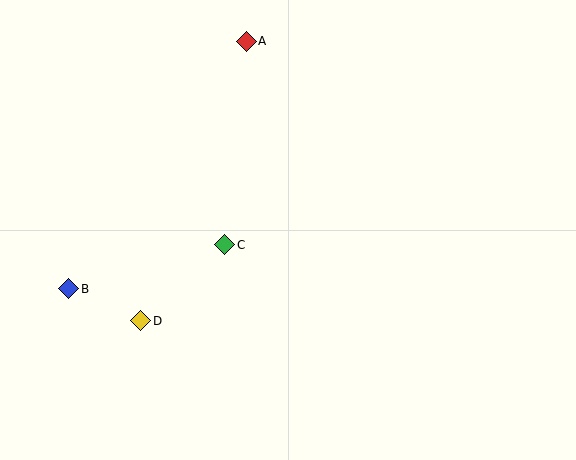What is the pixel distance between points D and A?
The distance between D and A is 299 pixels.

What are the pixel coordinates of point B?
Point B is at (69, 289).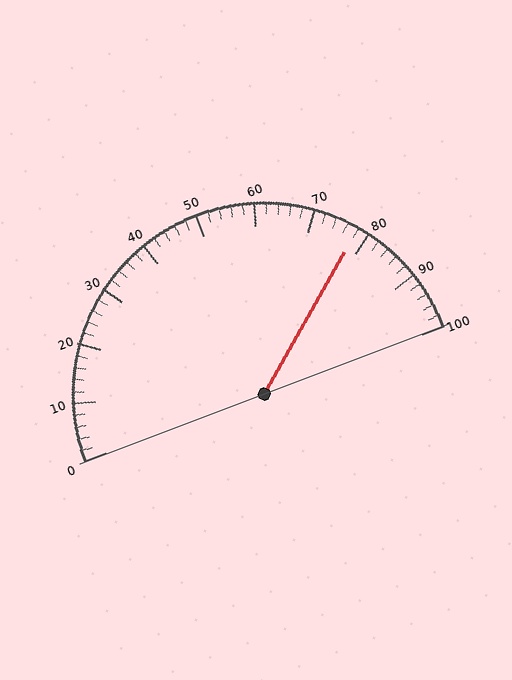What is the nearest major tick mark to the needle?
The nearest major tick mark is 80.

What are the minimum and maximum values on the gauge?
The gauge ranges from 0 to 100.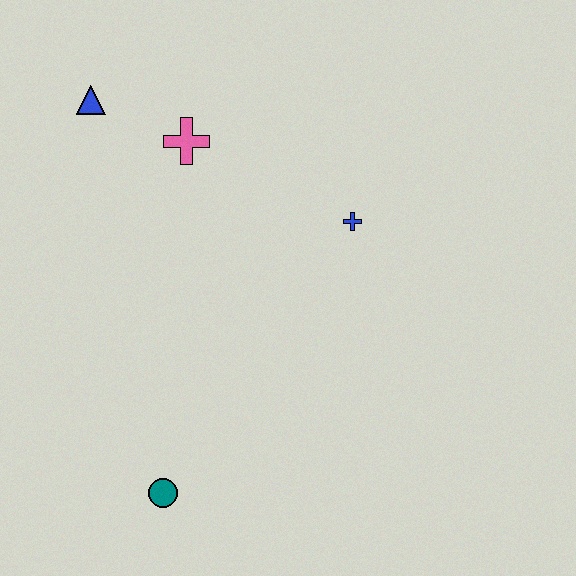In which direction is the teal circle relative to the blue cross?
The teal circle is below the blue cross.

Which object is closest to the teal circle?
The blue cross is closest to the teal circle.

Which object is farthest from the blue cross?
The teal circle is farthest from the blue cross.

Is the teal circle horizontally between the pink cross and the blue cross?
No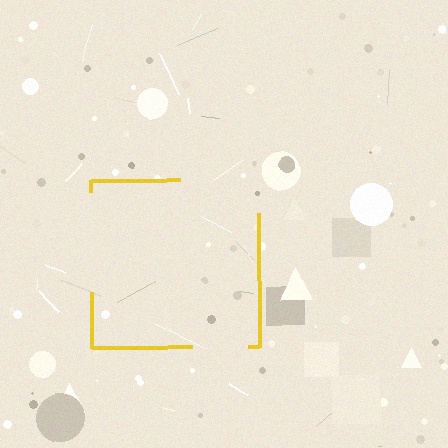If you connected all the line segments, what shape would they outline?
They would outline a square.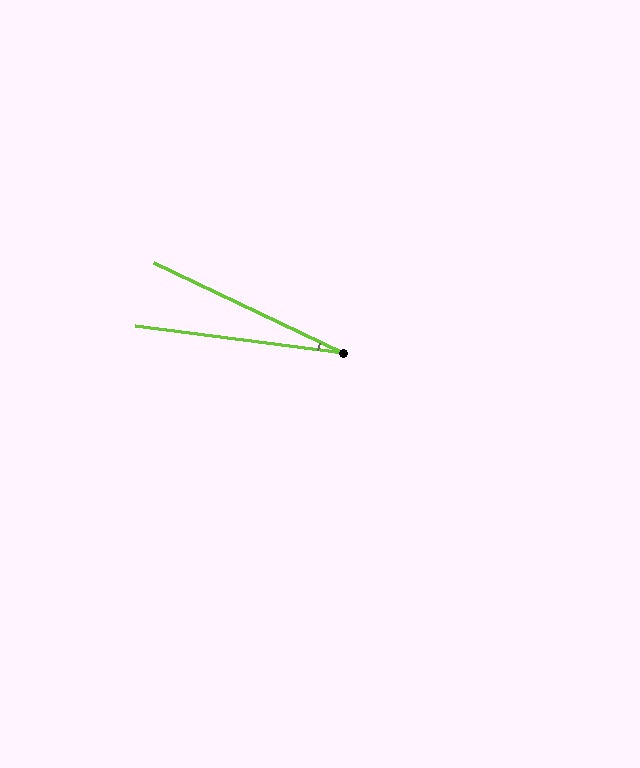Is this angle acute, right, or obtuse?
It is acute.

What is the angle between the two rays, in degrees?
Approximately 18 degrees.